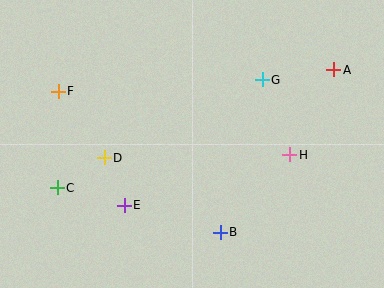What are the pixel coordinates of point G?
Point G is at (262, 80).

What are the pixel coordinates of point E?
Point E is at (124, 205).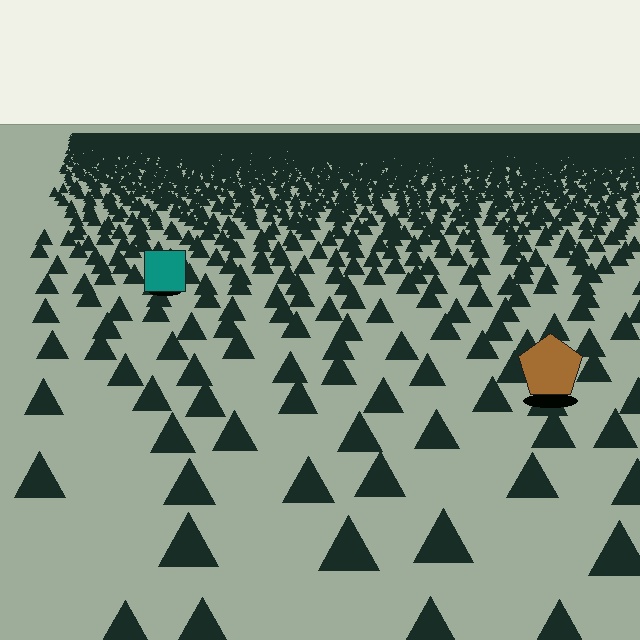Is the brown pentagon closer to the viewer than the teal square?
Yes. The brown pentagon is closer — you can tell from the texture gradient: the ground texture is coarser near it.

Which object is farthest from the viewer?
The teal square is farthest from the viewer. It appears smaller and the ground texture around it is denser.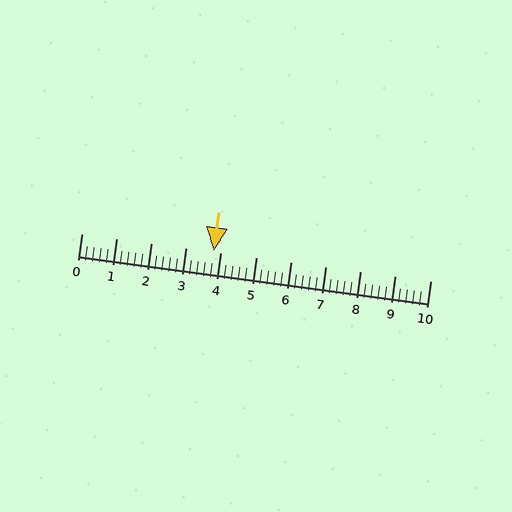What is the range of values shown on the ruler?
The ruler shows values from 0 to 10.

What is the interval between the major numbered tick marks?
The major tick marks are spaced 1 units apart.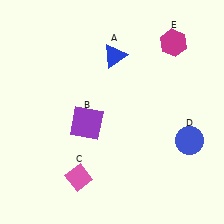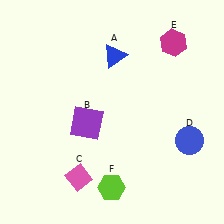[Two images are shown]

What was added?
A lime hexagon (F) was added in Image 2.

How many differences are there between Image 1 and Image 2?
There is 1 difference between the two images.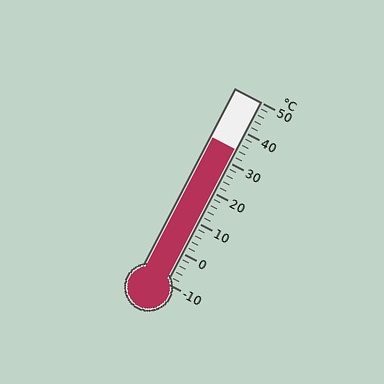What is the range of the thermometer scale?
The thermometer scale ranges from -10°C to 50°C.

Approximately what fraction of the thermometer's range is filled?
The thermometer is filled to approximately 75% of its range.